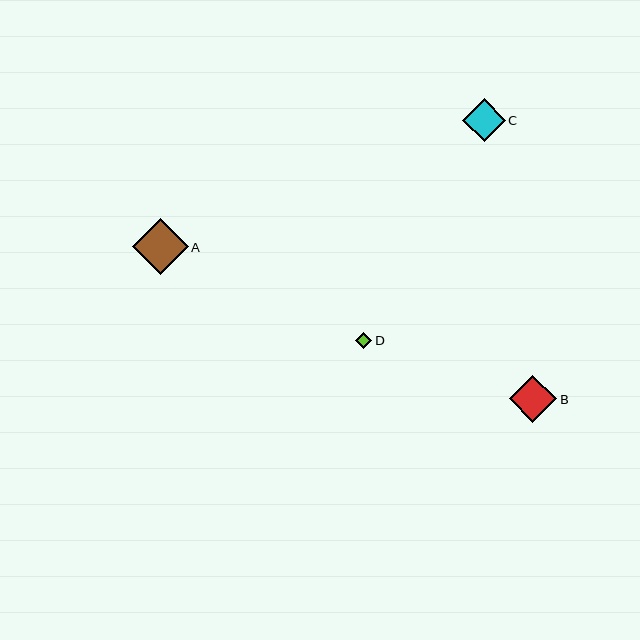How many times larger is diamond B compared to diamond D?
Diamond B is approximately 3.0 times the size of diamond D.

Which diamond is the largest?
Diamond A is the largest with a size of approximately 56 pixels.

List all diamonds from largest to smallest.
From largest to smallest: A, B, C, D.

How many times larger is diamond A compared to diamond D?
Diamond A is approximately 3.6 times the size of diamond D.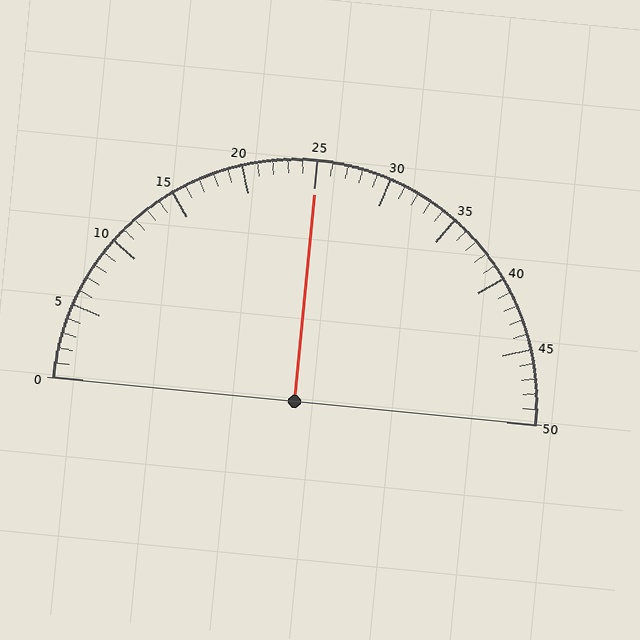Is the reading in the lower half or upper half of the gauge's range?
The reading is in the upper half of the range (0 to 50).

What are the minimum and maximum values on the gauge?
The gauge ranges from 0 to 50.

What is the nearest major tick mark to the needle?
The nearest major tick mark is 25.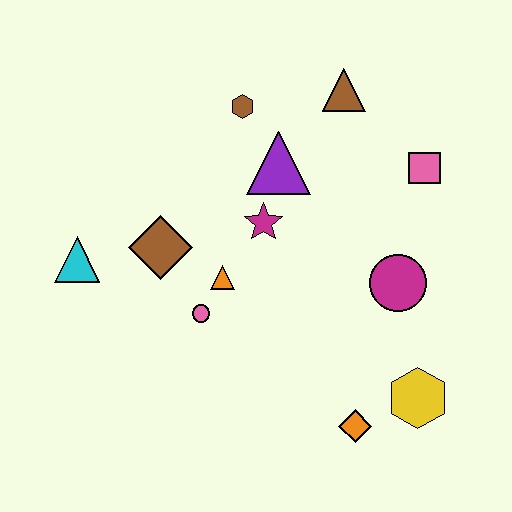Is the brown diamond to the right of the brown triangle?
No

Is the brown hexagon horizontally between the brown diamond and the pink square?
Yes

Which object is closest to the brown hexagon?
The purple triangle is closest to the brown hexagon.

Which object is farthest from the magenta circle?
The cyan triangle is farthest from the magenta circle.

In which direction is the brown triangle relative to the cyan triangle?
The brown triangle is to the right of the cyan triangle.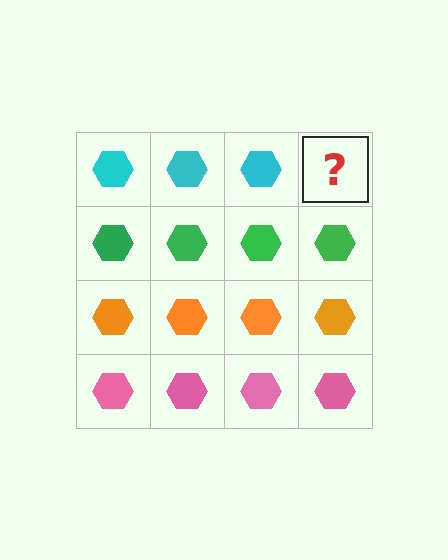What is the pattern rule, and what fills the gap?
The rule is that each row has a consistent color. The gap should be filled with a cyan hexagon.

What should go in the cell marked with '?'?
The missing cell should contain a cyan hexagon.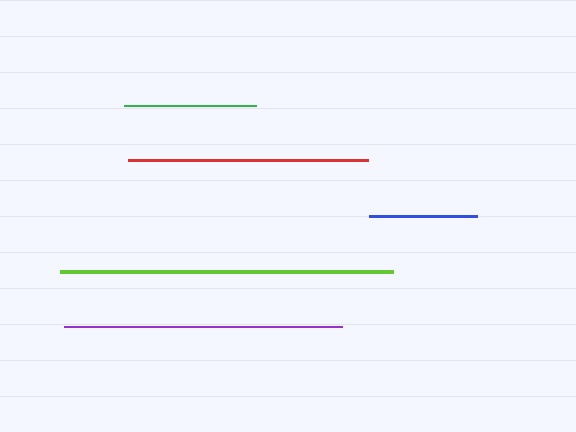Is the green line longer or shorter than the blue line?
The green line is longer than the blue line.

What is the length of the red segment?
The red segment is approximately 239 pixels long.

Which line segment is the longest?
The lime line is the longest at approximately 333 pixels.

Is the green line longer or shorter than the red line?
The red line is longer than the green line.